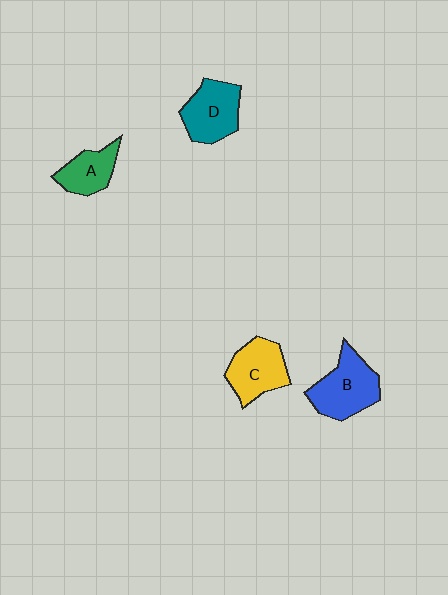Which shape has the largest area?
Shape B (blue).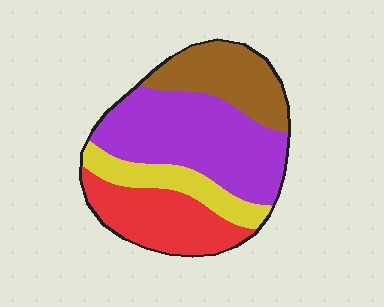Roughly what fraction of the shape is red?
Red covers around 25% of the shape.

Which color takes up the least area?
Yellow, at roughly 15%.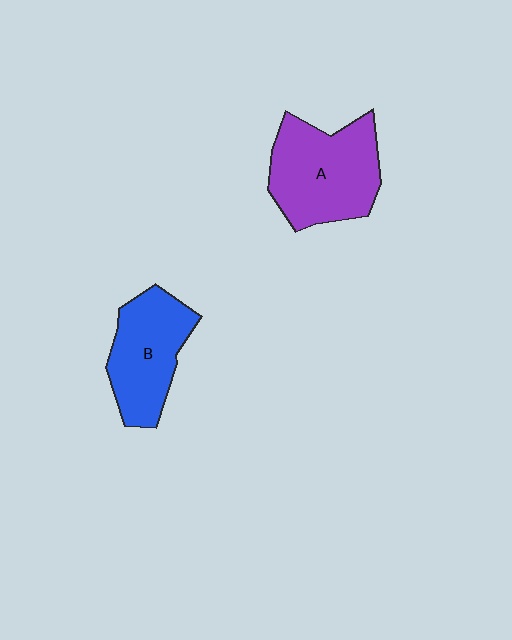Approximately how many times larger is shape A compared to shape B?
Approximately 1.2 times.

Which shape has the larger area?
Shape A (purple).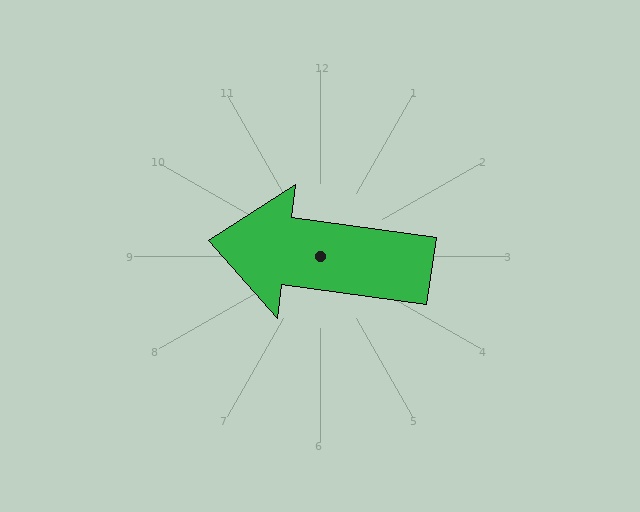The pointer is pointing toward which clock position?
Roughly 9 o'clock.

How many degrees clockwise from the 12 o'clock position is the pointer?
Approximately 278 degrees.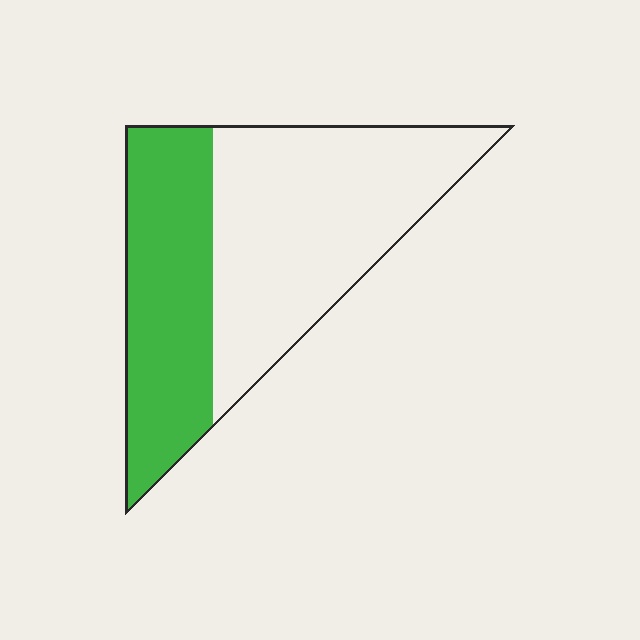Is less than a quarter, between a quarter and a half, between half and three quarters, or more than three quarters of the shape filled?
Between a quarter and a half.